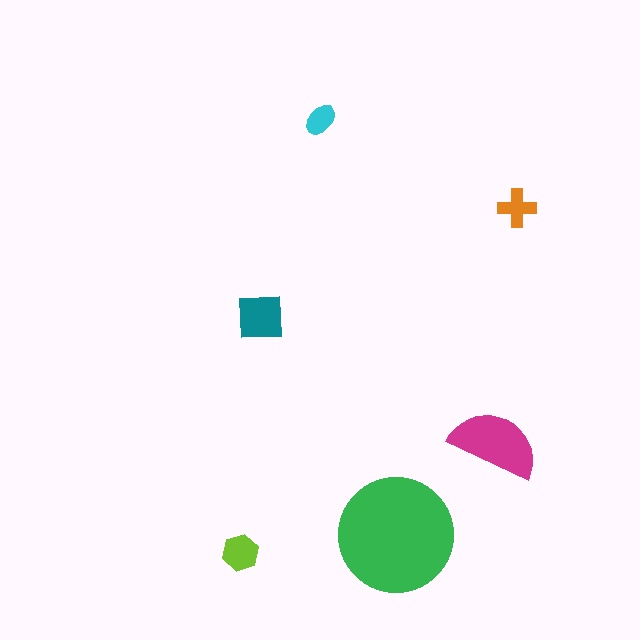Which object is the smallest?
The cyan ellipse.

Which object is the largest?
The green circle.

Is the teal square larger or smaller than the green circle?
Smaller.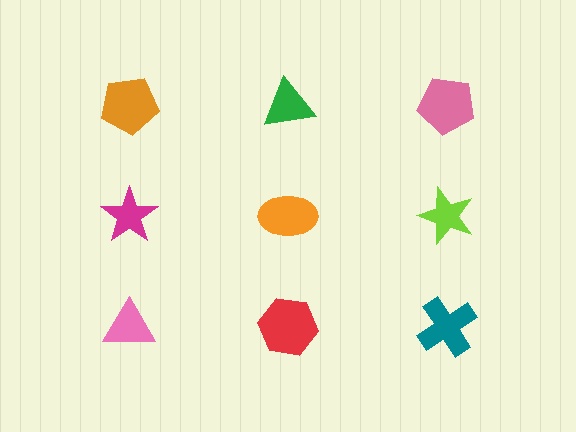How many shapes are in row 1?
3 shapes.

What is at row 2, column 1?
A magenta star.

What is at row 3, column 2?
A red hexagon.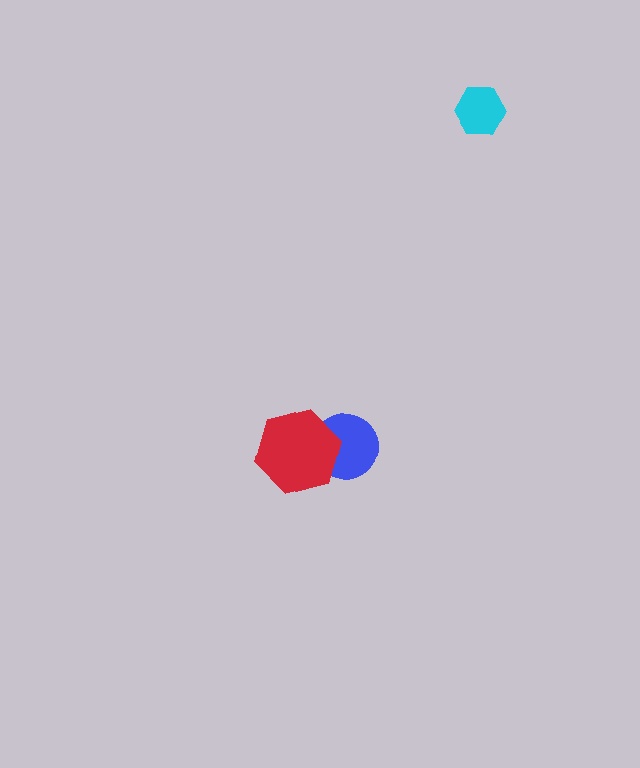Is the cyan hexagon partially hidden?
No, no other shape covers it.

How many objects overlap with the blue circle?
1 object overlaps with the blue circle.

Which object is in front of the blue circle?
The red hexagon is in front of the blue circle.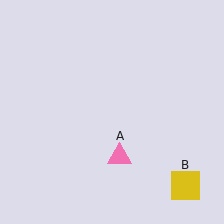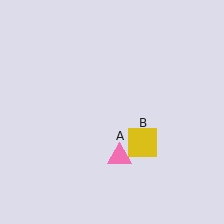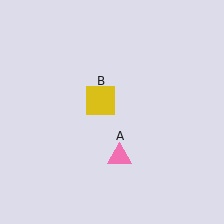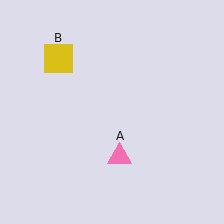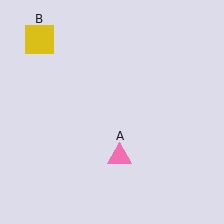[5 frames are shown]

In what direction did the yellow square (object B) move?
The yellow square (object B) moved up and to the left.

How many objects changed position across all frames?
1 object changed position: yellow square (object B).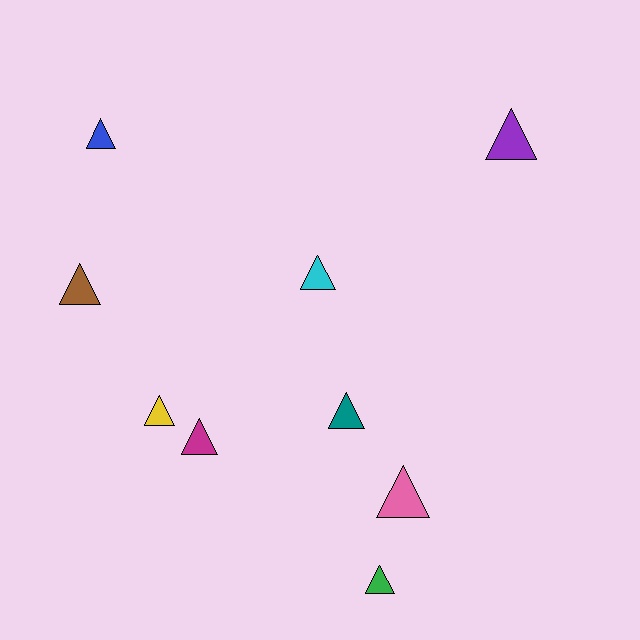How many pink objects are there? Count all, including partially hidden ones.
There is 1 pink object.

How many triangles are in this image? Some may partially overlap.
There are 9 triangles.